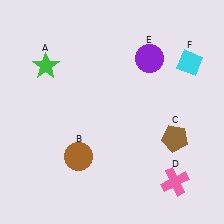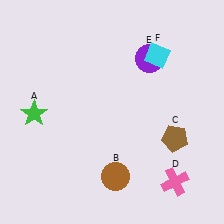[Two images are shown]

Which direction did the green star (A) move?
The green star (A) moved down.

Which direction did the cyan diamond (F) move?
The cyan diamond (F) moved left.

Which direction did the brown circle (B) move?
The brown circle (B) moved right.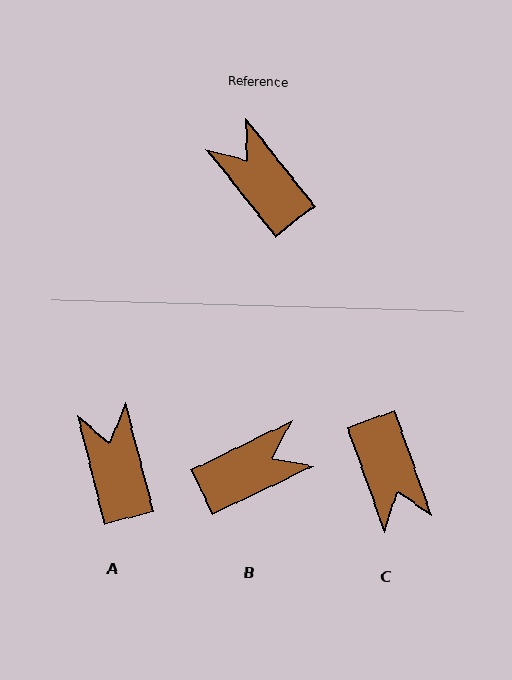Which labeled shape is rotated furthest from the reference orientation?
C, about 161 degrees away.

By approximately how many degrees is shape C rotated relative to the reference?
Approximately 161 degrees counter-clockwise.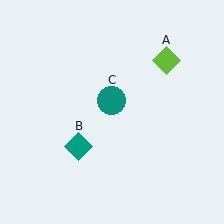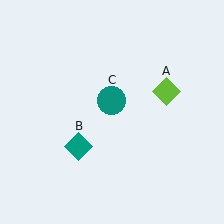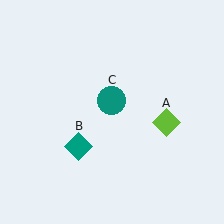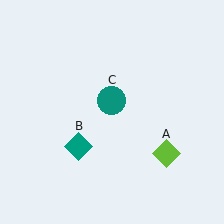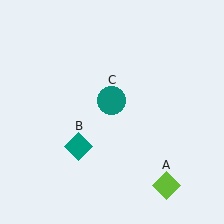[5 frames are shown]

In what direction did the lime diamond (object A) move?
The lime diamond (object A) moved down.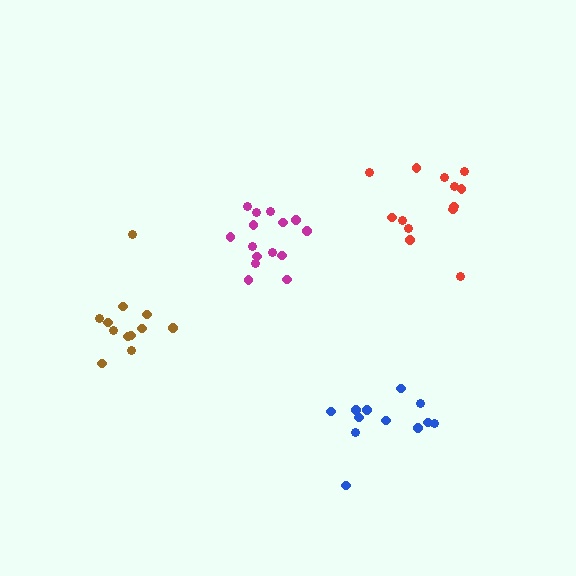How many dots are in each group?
Group 1: 13 dots, Group 2: 15 dots, Group 3: 12 dots, Group 4: 12 dots (52 total).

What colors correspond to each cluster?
The clusters are colored: red, magenta, blue, brown.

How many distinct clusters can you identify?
There are 4 distinct clusters.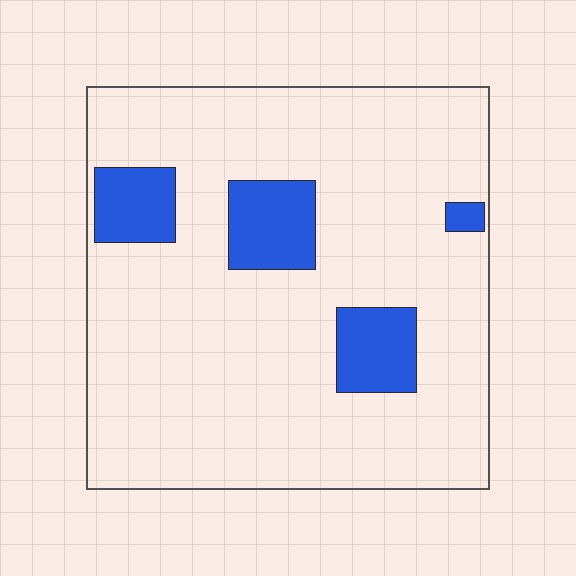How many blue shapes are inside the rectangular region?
4.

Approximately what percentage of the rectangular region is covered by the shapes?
Approximately 15%.